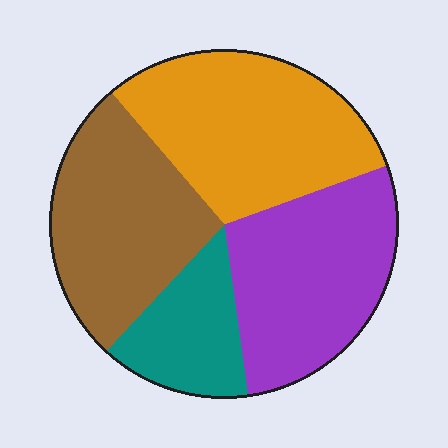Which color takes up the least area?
Teal, at roughly 15%.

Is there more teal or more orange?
Orange.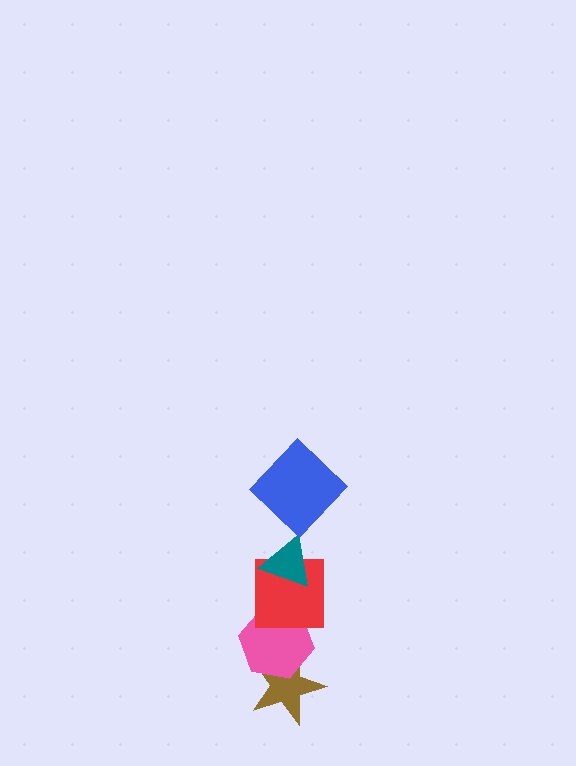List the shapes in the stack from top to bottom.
From top to bottom: the blue diamond, the teal triangle, the red square, the pink hexagon, the brown star.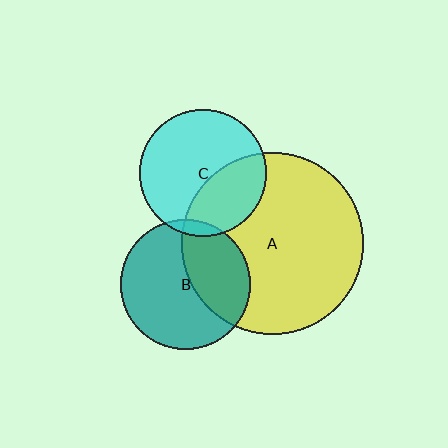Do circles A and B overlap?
Yes.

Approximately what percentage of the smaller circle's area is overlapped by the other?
Approximately 40%.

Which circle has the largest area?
Circle A (yellow).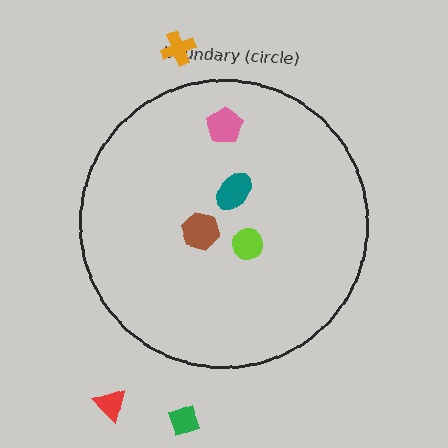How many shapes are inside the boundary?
4 inside, 3 outside.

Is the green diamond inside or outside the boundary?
Outside.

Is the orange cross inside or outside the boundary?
Outside.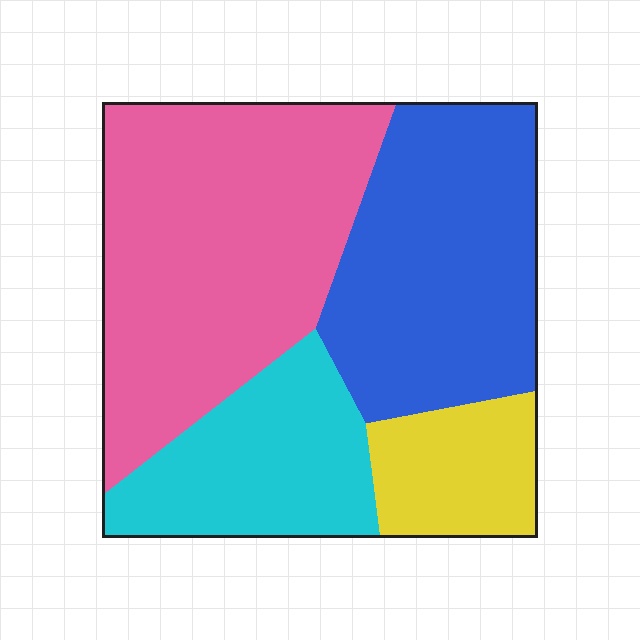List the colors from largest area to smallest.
From largest to smallest: pink, blue, cyan, yellow.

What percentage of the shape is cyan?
Cyan takes up about one fifth (1/5) of the shape.